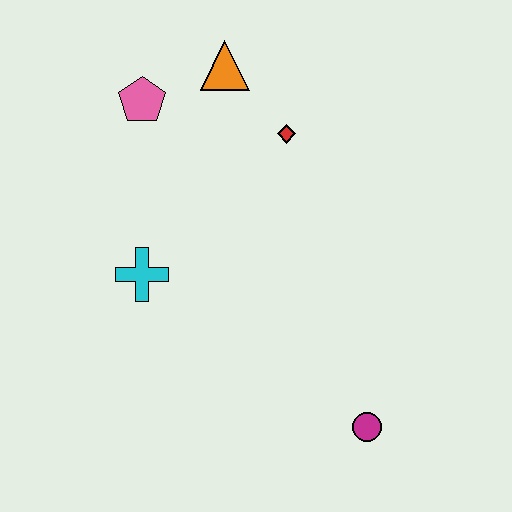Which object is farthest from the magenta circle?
The pink pentagon is farthest from the magenta circle.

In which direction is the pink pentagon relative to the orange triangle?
The pink pentagon is to the left of the orange triangle.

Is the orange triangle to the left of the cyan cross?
No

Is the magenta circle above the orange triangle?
No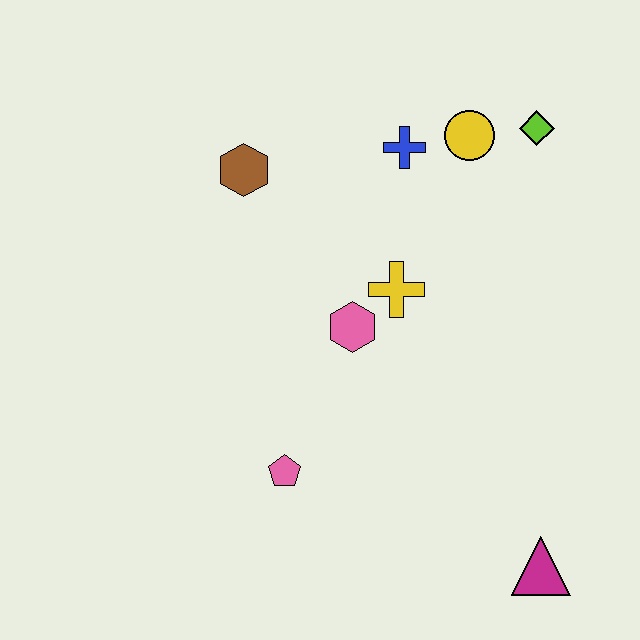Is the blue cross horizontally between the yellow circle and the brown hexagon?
Yes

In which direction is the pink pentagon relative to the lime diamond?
The pink pentagon is below the lime diamond.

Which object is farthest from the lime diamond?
The magenta triangle is farthest from the lime diamond.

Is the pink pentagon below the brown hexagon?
Yes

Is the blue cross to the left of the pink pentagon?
No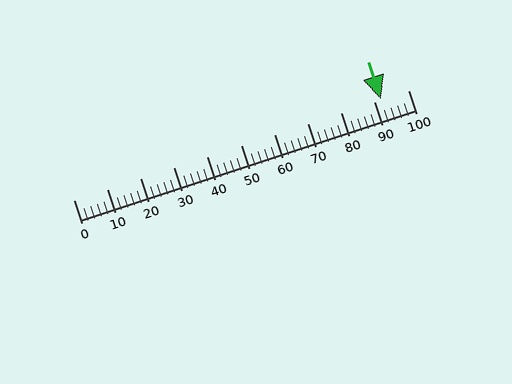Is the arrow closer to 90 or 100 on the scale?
The arrow is closer to 90.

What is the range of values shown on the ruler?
The ruler shows values from 0 to 100.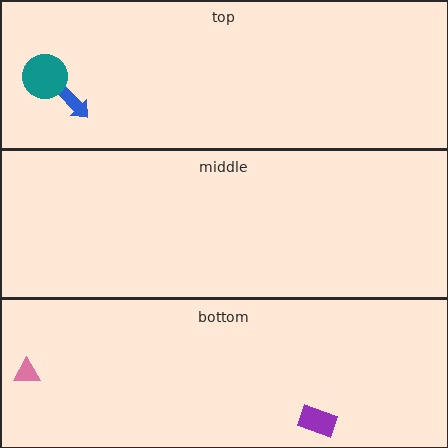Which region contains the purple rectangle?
The bottom region.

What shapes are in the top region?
The blue arrow, the teal circle.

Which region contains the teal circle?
The top region.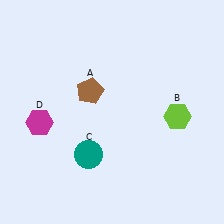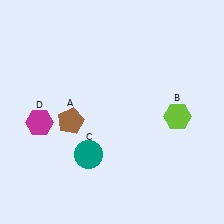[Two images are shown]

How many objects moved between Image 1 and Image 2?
1 object moved between the two images.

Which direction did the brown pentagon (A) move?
The brown pentagon (A) moved down.